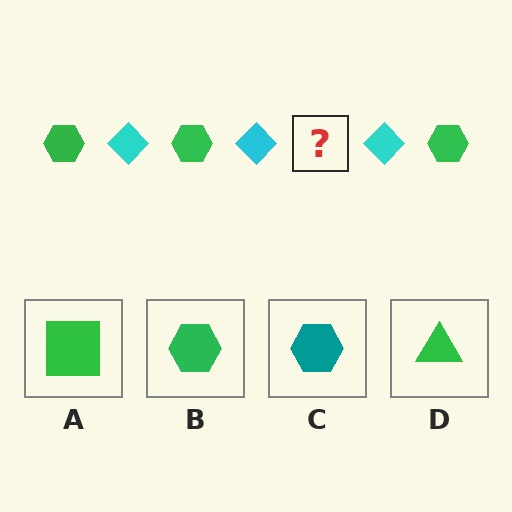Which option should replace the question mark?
Option B.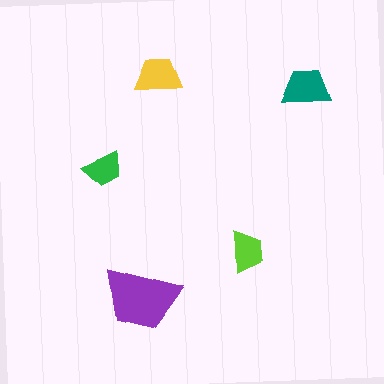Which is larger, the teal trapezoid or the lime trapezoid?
The teal one.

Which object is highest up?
The yellow trapezoid is topmost.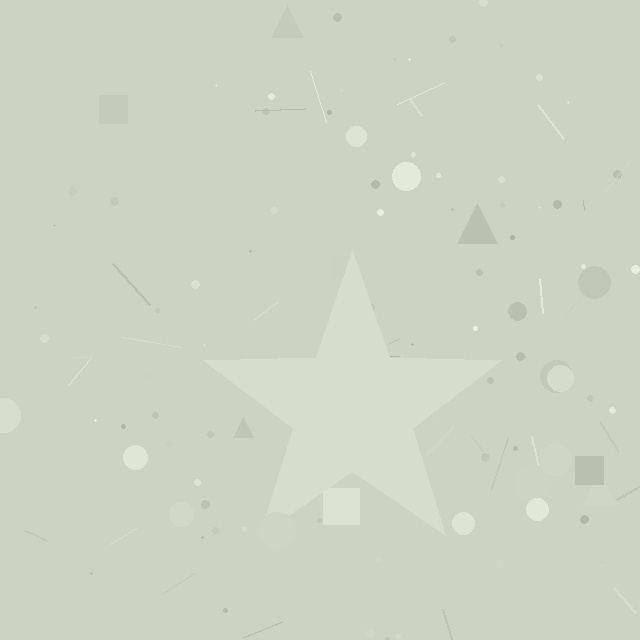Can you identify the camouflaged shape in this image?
The camouflaged shape is a star.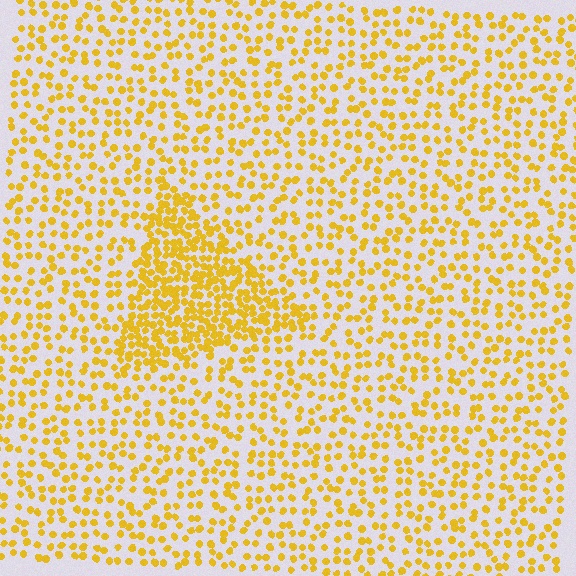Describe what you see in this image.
The image contains small yellow elements arranged at two different densities. A triangle-shaped region is visible where the elements are more densely packed than the surrounding area.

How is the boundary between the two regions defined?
The boundary is defined by a change in element density (approximately 2.3x ratio). All elements are the same color, size, and shape.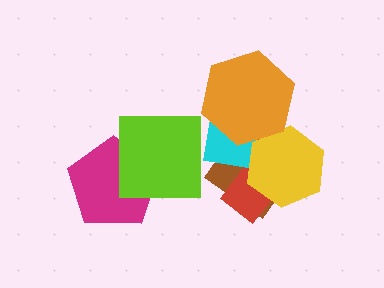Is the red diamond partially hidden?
Yes, it is partially covered by another shape.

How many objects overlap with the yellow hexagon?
4 objects overlap with the yellow hexagon.